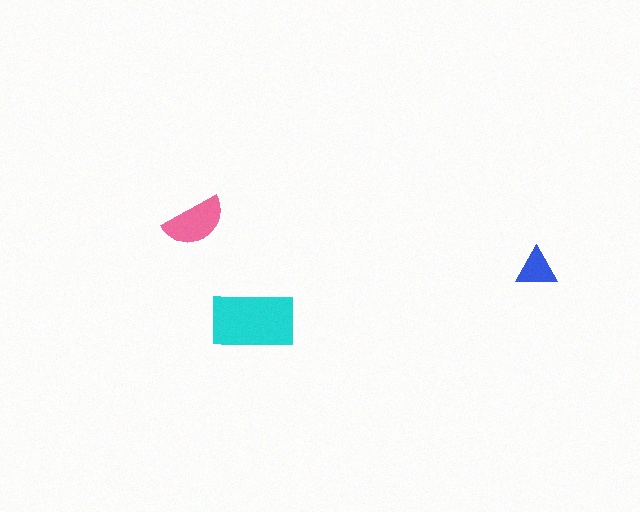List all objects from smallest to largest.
The blue triangle, the pink semicircle, the cyan rectangle.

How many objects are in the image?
There are 3 objects in the image.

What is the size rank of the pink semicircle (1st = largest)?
2nd.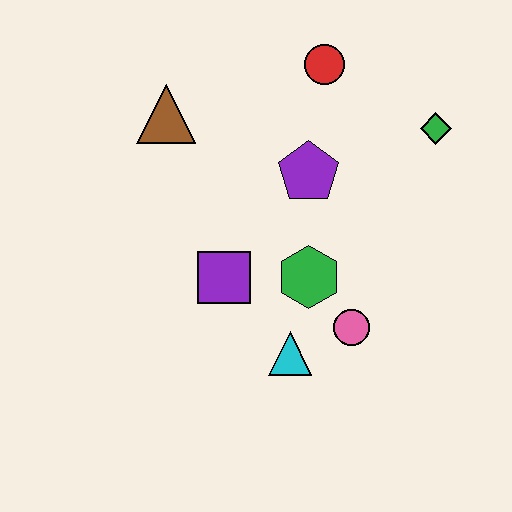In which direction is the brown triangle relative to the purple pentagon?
The brown triangle is to the left of the purple pentagon.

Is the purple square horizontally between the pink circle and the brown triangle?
Yes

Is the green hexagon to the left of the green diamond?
Yes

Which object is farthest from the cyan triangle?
The red circle is farthest from the cyan triangle.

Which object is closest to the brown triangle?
The purple pentagon is closest to the brown triangle.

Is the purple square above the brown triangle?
No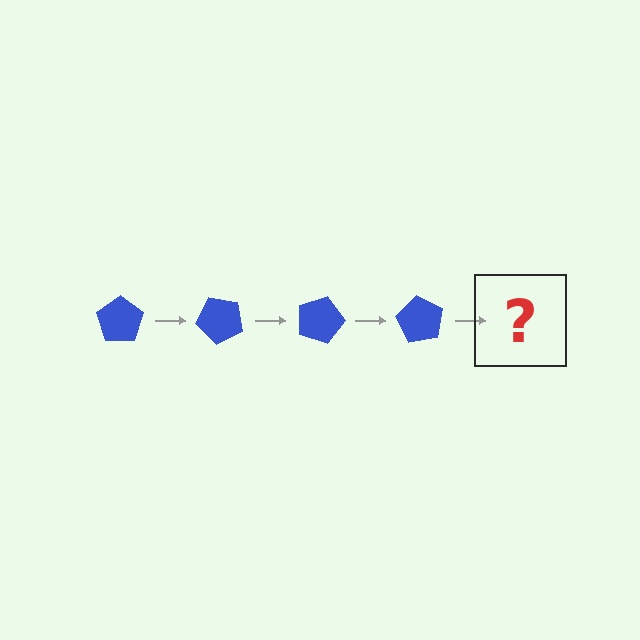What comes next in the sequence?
The next element should be a blue pentagon rotated 180 degrees.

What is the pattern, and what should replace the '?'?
The pattern is that the pentagon rotates 45 degrees each step. The '?' should be a blue pentagon rotated 180 degrees.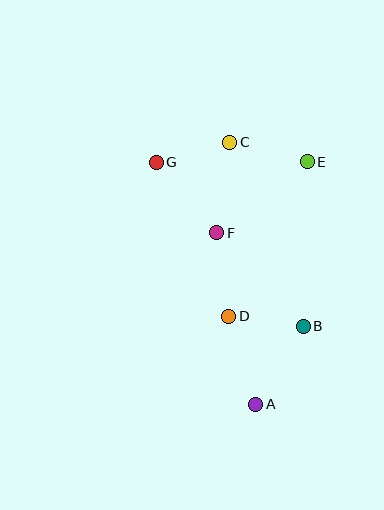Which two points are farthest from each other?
Points A and C are farthest from each other.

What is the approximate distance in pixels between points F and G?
The distance between F and G is approximately 93 pixels.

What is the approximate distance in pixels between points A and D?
The distance between A and D is approximately 92 pixels.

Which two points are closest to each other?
Points B and D are closest to each other.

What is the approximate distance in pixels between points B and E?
The distance between B and E is approximately 165 pixels.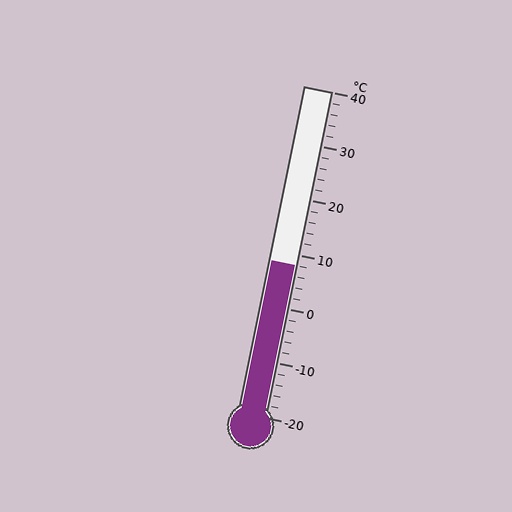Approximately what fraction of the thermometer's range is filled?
The thermometer is filled to approximately 45% of its range.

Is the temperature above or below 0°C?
The temperature is above 0°C.